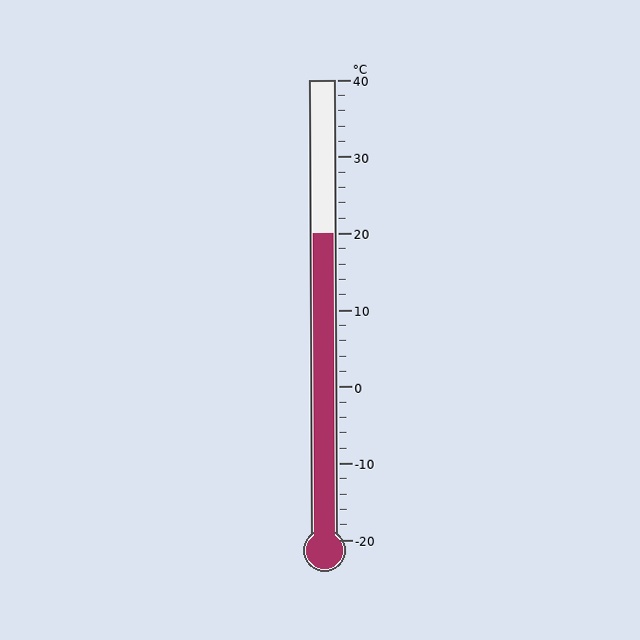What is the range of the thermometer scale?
The thermometer scale ranges from -20°C to 40°C.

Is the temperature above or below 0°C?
The temperature is above 0°C.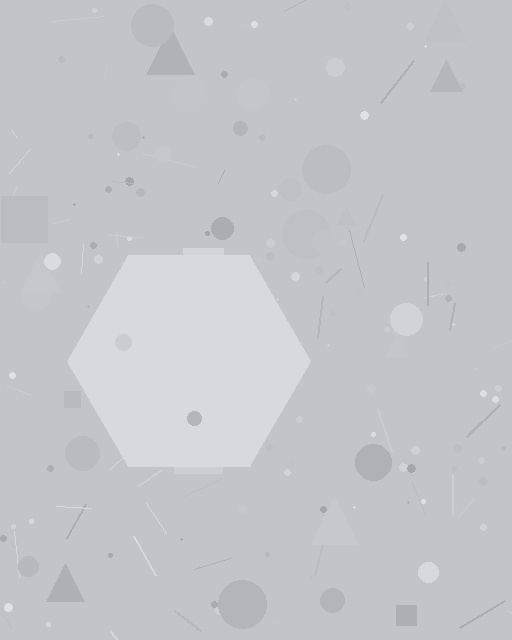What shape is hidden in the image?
A hexagon is hidden in the image.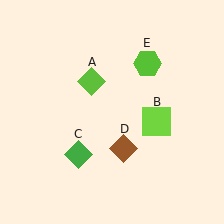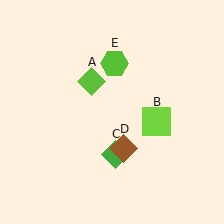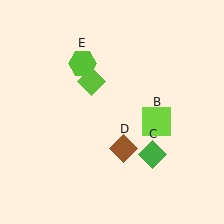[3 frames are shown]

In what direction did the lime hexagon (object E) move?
The lime hexagon (object E) moved left.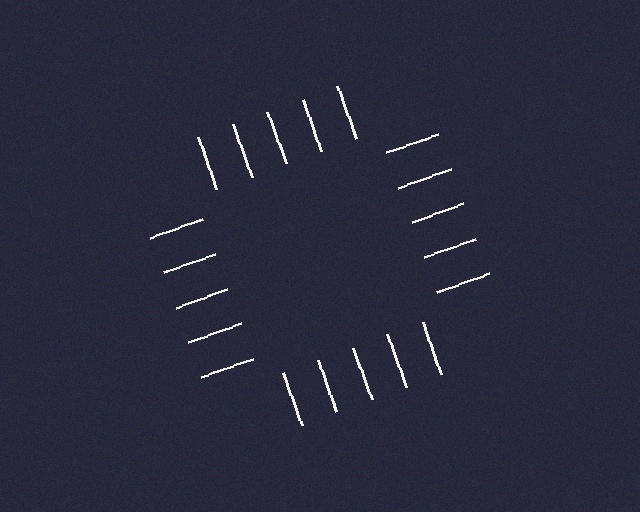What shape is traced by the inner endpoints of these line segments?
An illusory square — the line segments terminate on its edges but no continuous stroke is drawn.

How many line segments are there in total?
20 — 5 along each of the 4 edges.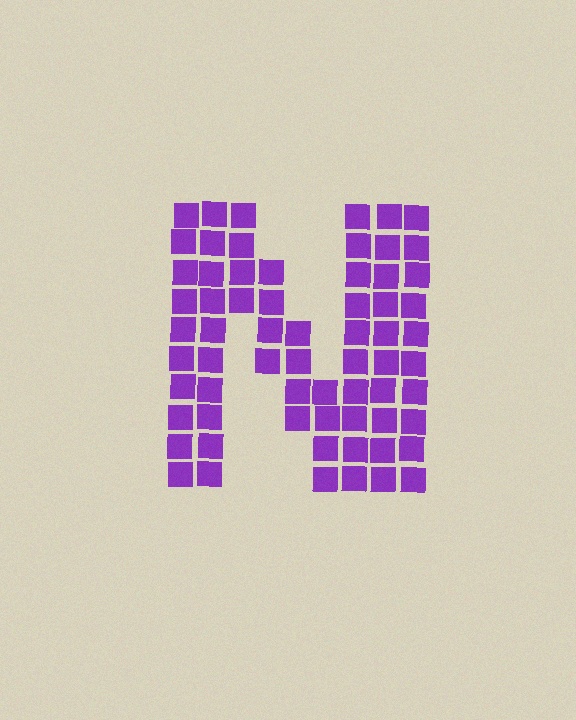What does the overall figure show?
The overall figure shows the letter N.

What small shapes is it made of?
It is made of small squares.